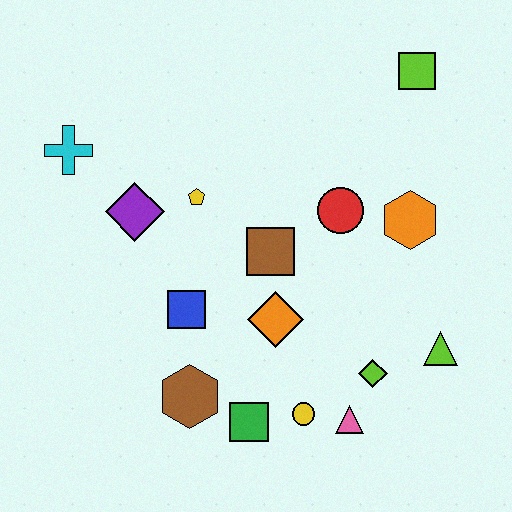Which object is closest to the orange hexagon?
The red circle is closest to the orange hexagon.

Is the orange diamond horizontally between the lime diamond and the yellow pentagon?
Yes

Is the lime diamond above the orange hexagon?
No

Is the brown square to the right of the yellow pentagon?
Yes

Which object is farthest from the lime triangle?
The cyan cross is farthest from the lime triangle.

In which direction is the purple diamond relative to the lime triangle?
The purple diamond is to the left of the lime triangle.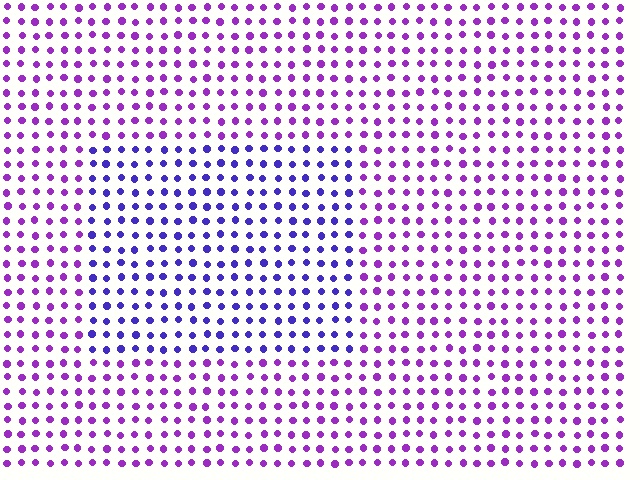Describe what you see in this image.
The image is filled with small purple elements in a uniform arrangement. A rectangle-shaped region is visible where the elements are tinted to a slightly different hue, forming a subtle color boundary.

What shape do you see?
I see a rectangle.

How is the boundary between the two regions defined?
The boundary is defined purely by a slight shift in hue (about 36 degrees). Spacing, size, and orientation are identical on both sides.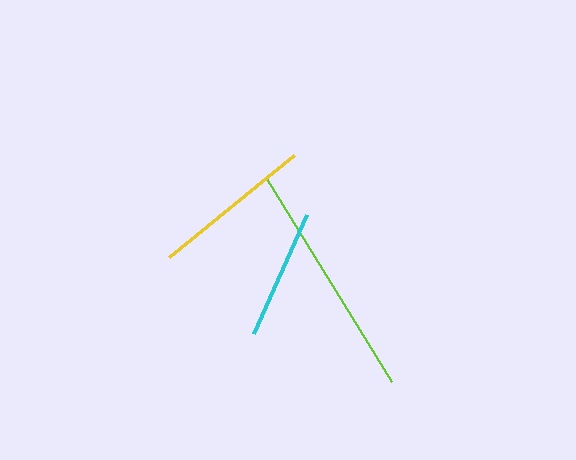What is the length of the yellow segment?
The yellow segment is approximately 161 pixels long.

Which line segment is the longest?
The lime line is the longest at approximately 238 pixels.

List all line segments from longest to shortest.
From longest to shortest: lime, yellow, cyan.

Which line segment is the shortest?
The cyan line is the shortest at approximately 131 pixels.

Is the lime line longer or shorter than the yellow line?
The lime line is longer than the yellow line.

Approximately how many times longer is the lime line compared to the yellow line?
The lime line is approximately 1.5 times the length of the yellow line.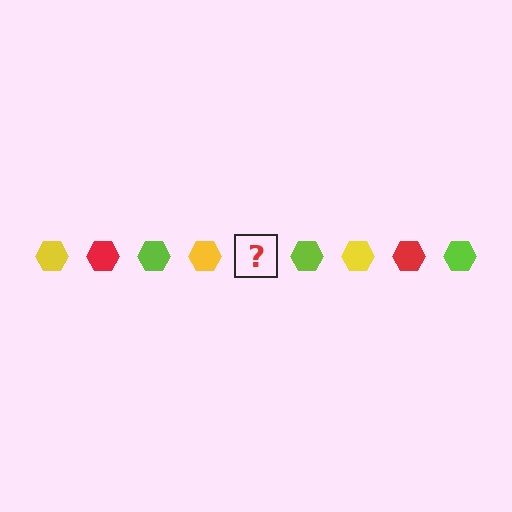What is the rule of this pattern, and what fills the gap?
The rule is that the pattern cycles through yellow, red, lime hexagons. The gap should be filled with a red hexagon.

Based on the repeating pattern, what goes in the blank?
The blank should be a red hexagon.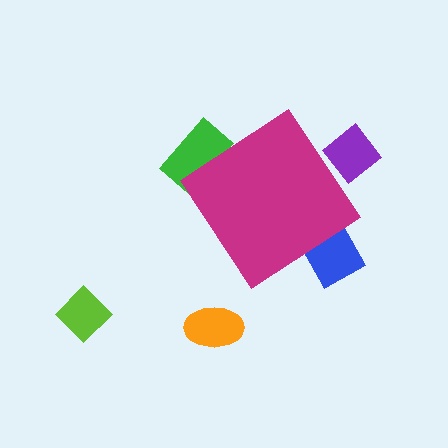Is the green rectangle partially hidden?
Yes, the green rectangle is partially hidden behind the magenta diamond.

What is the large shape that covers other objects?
A magenta diamond.